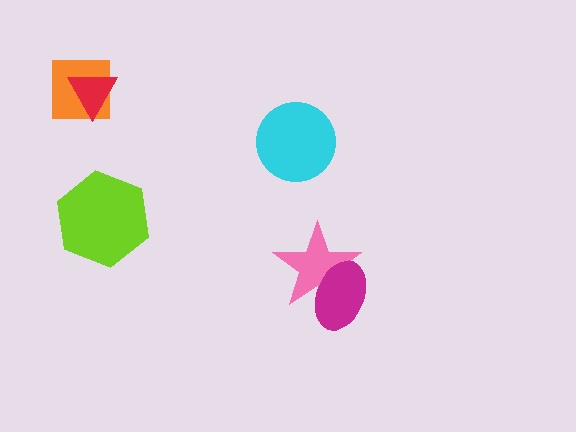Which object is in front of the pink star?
The magenta ellipse is in front of the pink star.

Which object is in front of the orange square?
The red triangle is in front of the orange square.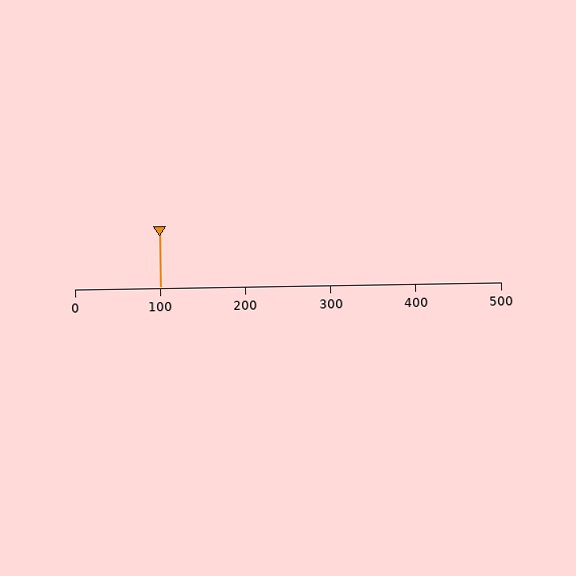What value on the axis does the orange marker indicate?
The marker indicates approximately 100.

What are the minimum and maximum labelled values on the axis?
The axis runs from 0 to 500.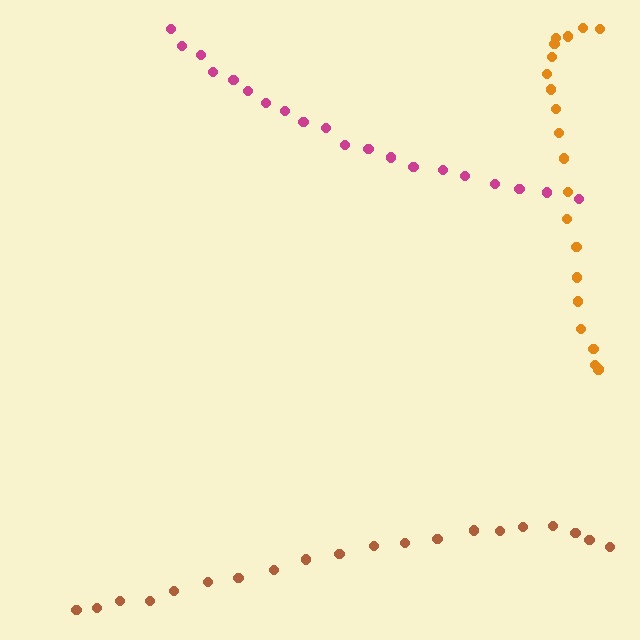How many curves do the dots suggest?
There are 3 distinct paths.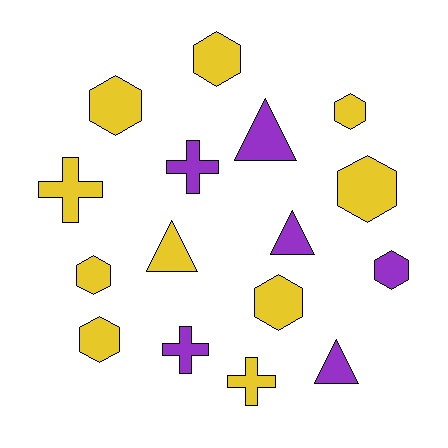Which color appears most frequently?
Yellow, with 10 objects.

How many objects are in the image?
There are 16 objects.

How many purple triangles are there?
There are 3 purple triangles.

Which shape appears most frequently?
Hexagon, with 8 objects.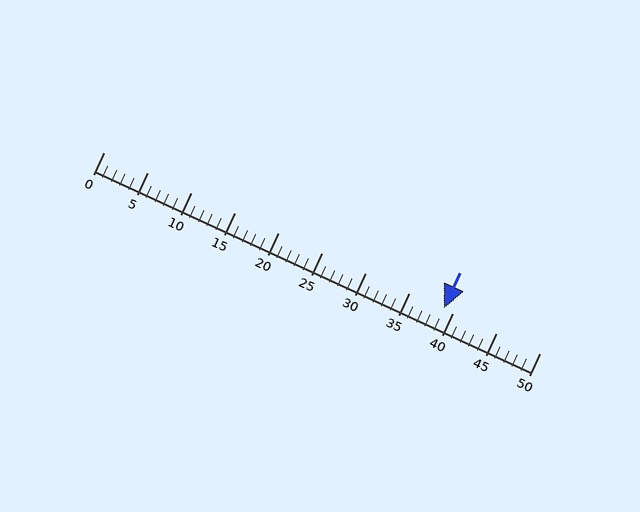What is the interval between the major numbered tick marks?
The major tick marks are spaced 5 units apart.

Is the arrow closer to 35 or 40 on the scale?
The arrow is closer to 40.